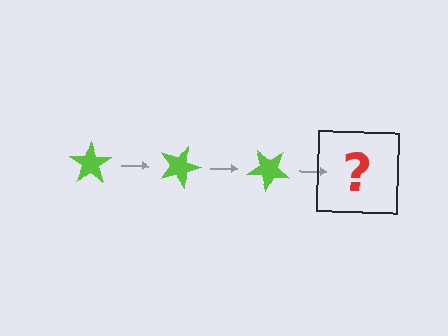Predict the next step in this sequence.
The next step is a lime star rotated 60 degrees.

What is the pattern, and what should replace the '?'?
The pattern is that the star rotates 20 degrees each step. The '?' should be a lime star rotated 60 degrees.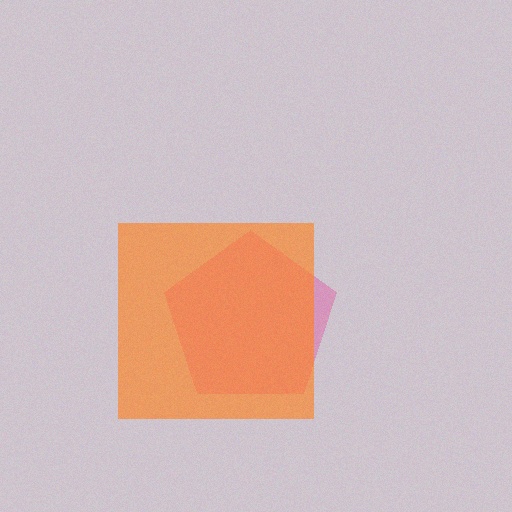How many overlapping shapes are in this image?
There are 2 overlapping shapes in the image.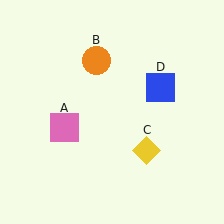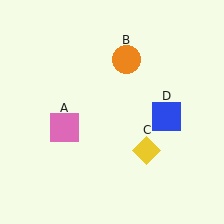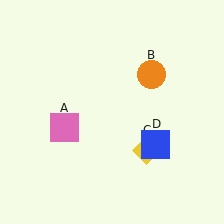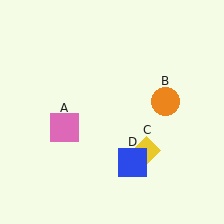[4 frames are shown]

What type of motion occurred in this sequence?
The orange circle (object B), blue square (object D) rotated clockwise around the center of the scene.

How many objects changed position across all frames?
2 objects changed position: orange circle (object B), blue square (object D).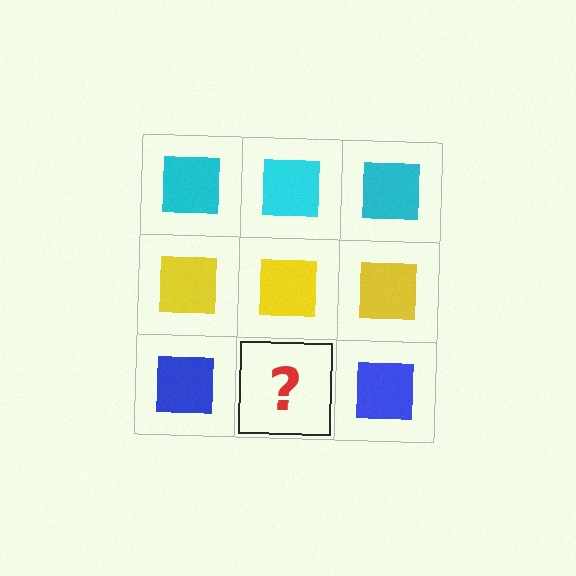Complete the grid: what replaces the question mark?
The question mark should be replaced with a blue square.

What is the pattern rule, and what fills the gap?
The rule is that each row has a consistent color. The gap should be filled with a blue square.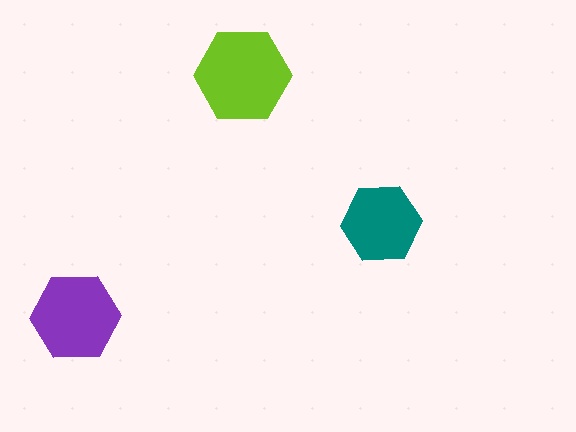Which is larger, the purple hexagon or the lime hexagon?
The lime one.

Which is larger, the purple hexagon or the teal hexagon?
The purple one.